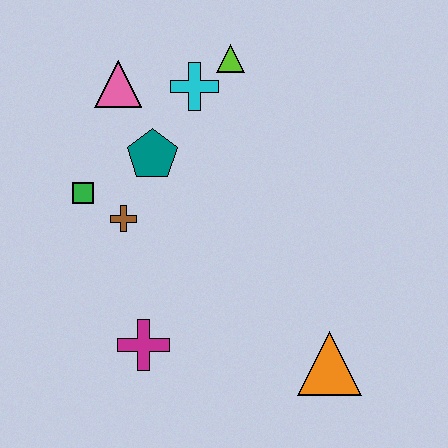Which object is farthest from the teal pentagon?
The orange triangle is farthest from the teal pentagon.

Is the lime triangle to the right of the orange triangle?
No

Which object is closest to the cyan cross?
The lime triangle is closest to the cyan cross.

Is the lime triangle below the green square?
No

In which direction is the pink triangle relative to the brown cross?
The pink triangle is above the brown cross.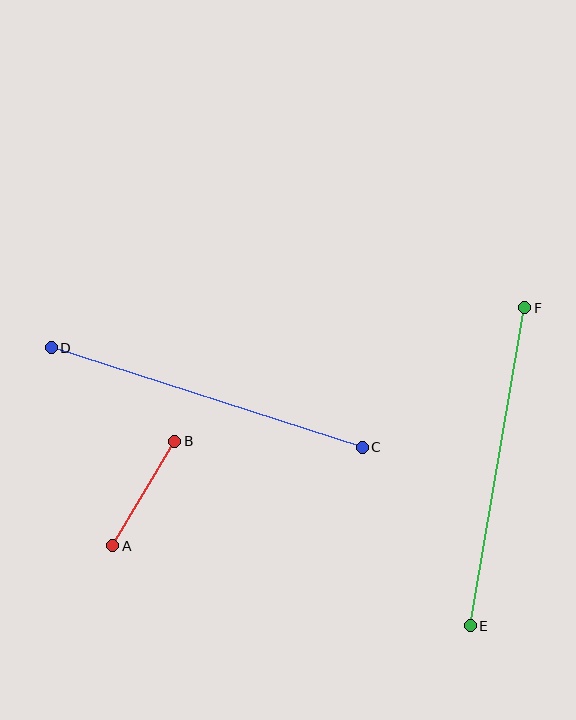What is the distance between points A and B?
The distance is approximately 121 pixels.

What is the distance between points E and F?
The distance is approximately 323 pixels.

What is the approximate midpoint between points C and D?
The midpoint is at approximately (207, 398) pixels.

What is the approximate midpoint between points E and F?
The midpoint is at approximately (497, 467) pixels.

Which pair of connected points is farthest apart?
Points C and D are farthest apart.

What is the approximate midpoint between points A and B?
The midpoint is at approximately (144, 493) pixels.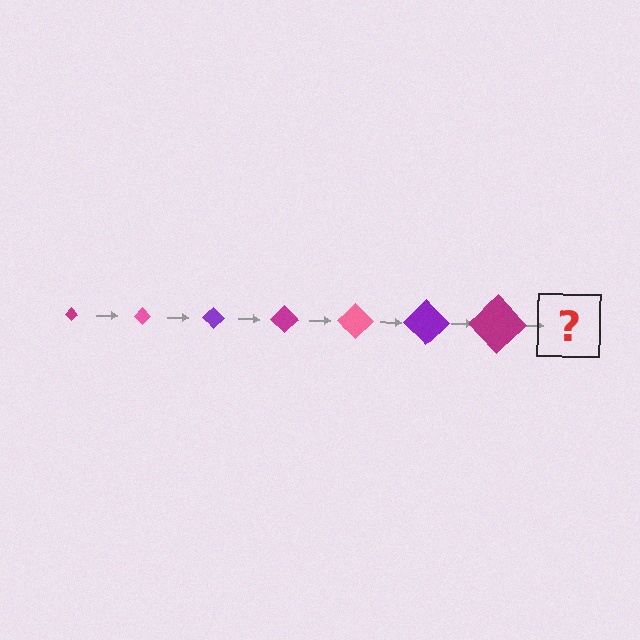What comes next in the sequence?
The next element should be a pink diamond, larger than the previous one.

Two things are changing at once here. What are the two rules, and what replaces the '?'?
The two rules are that the diamond grows larger each step and the color cycles through magenta, pink, and purple. The '?' should be a pink diamond, larger than the previous one.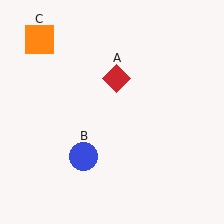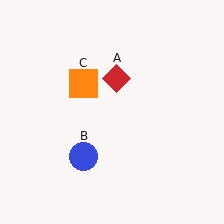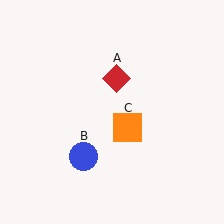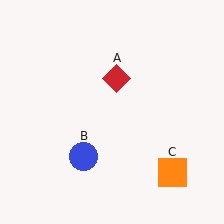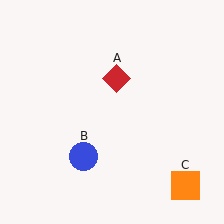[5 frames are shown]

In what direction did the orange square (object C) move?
The orange square (object C) moved down and to the right.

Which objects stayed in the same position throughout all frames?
Red diamond (object A) and blue circle (object B) remained stationary.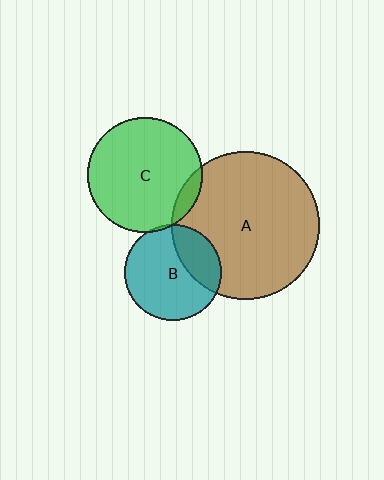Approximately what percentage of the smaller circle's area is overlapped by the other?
Approximately 30%.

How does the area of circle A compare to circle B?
Approximately 2.4 times.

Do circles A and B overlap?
Yes.